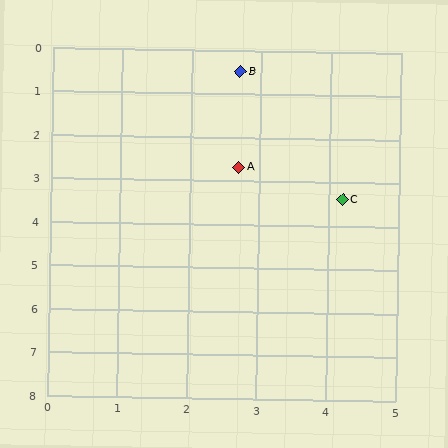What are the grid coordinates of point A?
Point A is at approximately (2.7, 2.7).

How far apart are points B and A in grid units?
Points B and A are about 2.2 grid units apart.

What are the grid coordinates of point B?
Point B is at approximately (2.7, 0.5).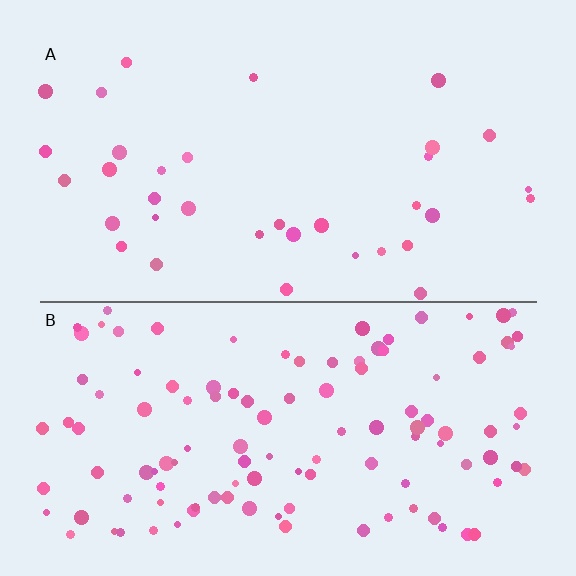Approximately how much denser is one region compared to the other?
Approximately 3.4× — region B over region A.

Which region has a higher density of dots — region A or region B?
B (the bottom).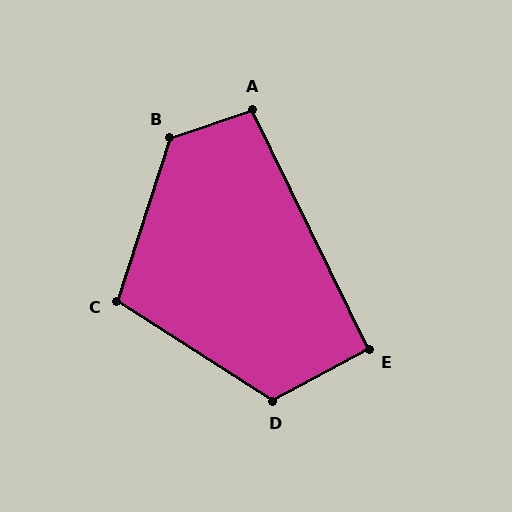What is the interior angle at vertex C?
Approximately 105 degrees (obtuse).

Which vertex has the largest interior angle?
B, at approximately 127 degrees.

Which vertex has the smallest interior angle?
E, at approximately 92 degrees.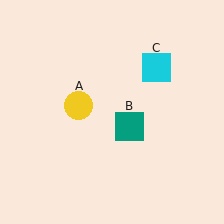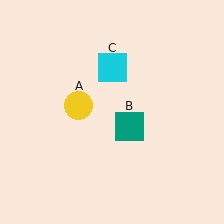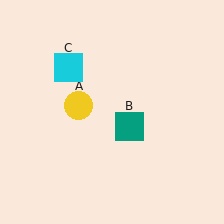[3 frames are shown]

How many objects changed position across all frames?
1 object changed position: cyan square (object C).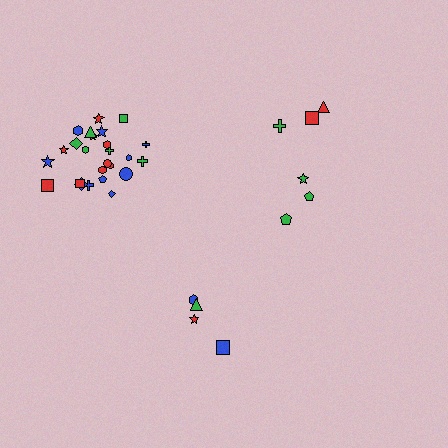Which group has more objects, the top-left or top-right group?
The top-left group.